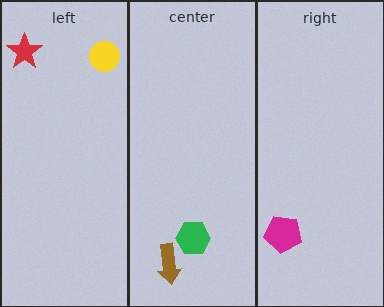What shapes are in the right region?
The magenta pentagon.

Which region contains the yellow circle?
The left region.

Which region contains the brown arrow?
The center region.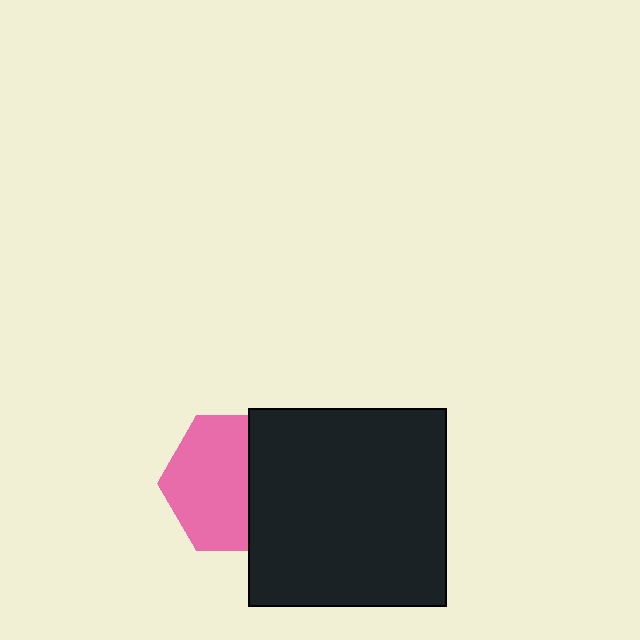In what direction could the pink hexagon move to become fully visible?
The pink hexagon could move left. That would shift it out from behind the black square entirely.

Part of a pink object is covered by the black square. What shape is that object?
It is a hexagon.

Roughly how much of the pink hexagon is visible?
About half of it is visible (roughly 60%).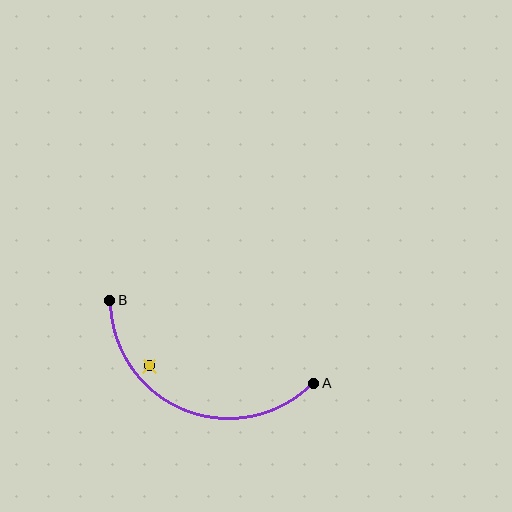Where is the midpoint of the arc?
The arc midpoint is the point on the curve farthest from the straight line joining A and B. It sits below that line.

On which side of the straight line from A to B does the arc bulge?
The arc bulges below the straight line connecting A and B.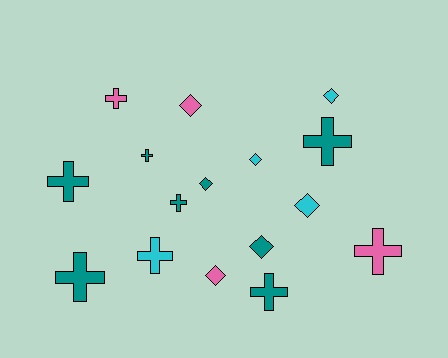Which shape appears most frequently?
Cross, with 9 objects.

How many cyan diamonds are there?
There are 3 cyan diamonds.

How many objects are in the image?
There are 16 objects.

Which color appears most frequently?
Teal, with 8 objects.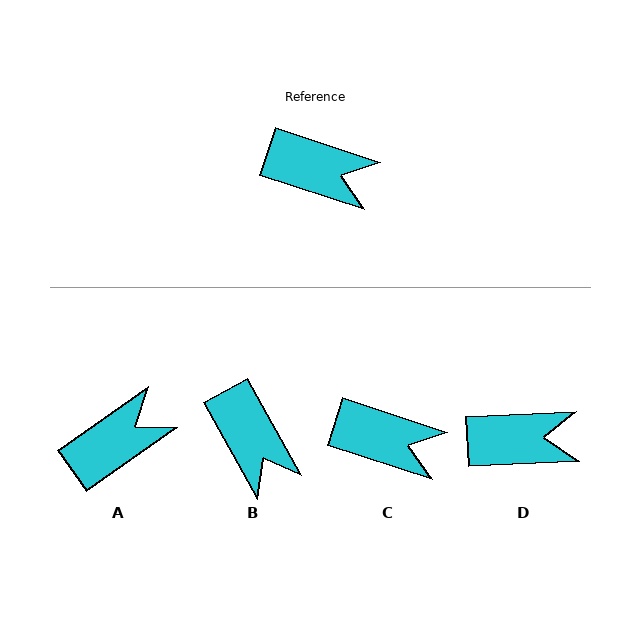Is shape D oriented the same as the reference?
No, it is off by about 21 degrees.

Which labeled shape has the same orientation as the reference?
C.